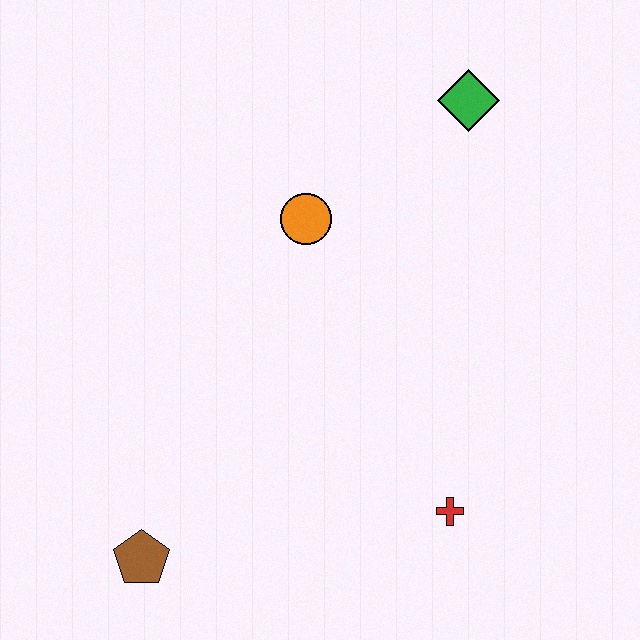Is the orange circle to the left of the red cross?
Yes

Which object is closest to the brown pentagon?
The red cross is closest to the brown pentagon.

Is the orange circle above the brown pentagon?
Yes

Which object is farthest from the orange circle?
The brown pentagon is farthest from the orange circle.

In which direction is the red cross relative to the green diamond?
The red cross is below the green diamond.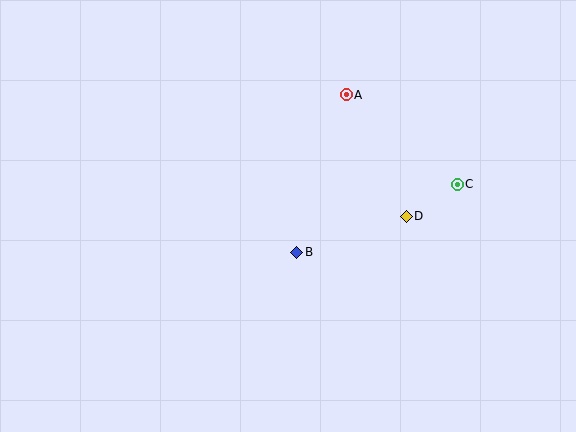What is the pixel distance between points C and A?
The distance between C and A is 143 pixels.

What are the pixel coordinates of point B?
Point B is at (297, 252).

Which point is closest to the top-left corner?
Point A is closest to the top-left corner.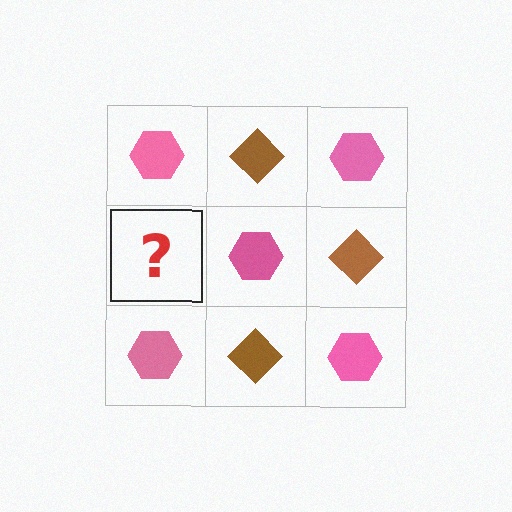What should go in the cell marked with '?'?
The missing cell should contain a brown diamond.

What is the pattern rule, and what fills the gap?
The rule is that it alternates pink hexagon and brown diamond in a checkerboard pattern. The gap should be filled with a brown diamond.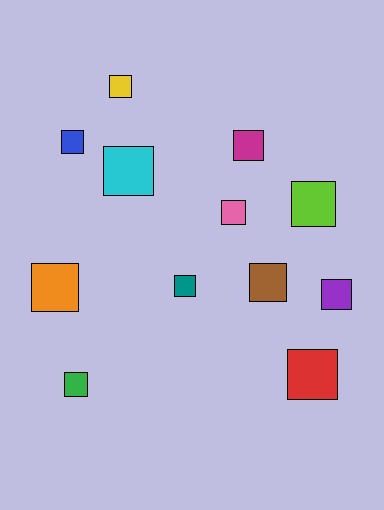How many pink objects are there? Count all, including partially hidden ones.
There is 1 pink object.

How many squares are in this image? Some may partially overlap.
There are 12 squares.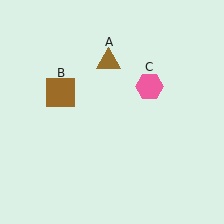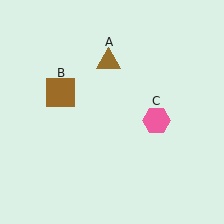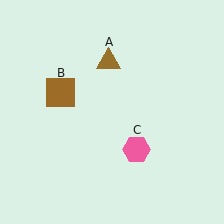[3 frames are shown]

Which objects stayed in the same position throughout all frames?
Brown triangle (object A) and brown square (object B) remained stationary.